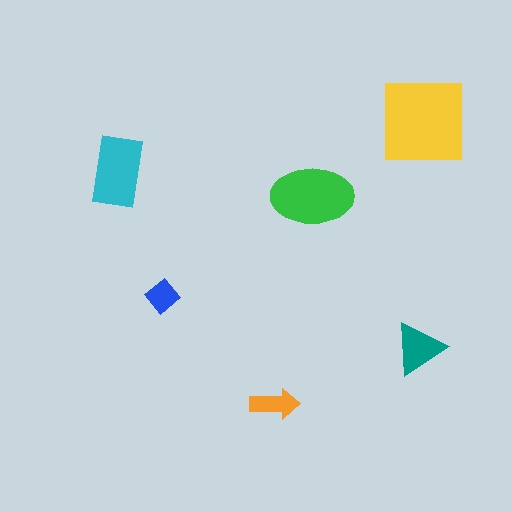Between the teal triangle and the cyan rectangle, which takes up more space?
The cyan rectangle.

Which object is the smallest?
The blue diamond.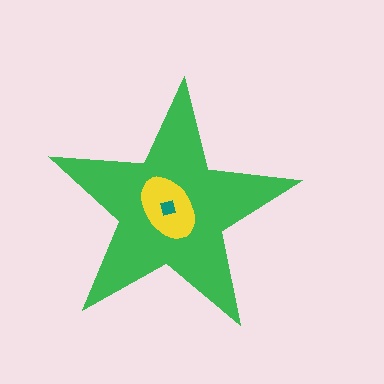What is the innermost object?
The teal square.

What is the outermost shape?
The green star.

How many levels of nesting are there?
3.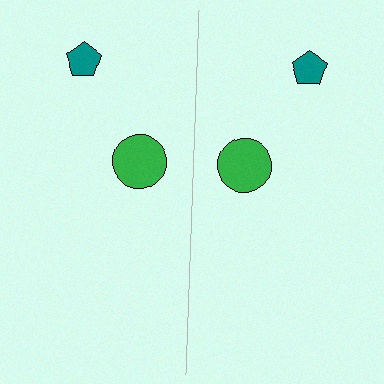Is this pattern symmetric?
Yes, this pattern has bilateral (reflection) symmetry.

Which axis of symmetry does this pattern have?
The pattern has a vertical axis of symmetry running through the center of the image.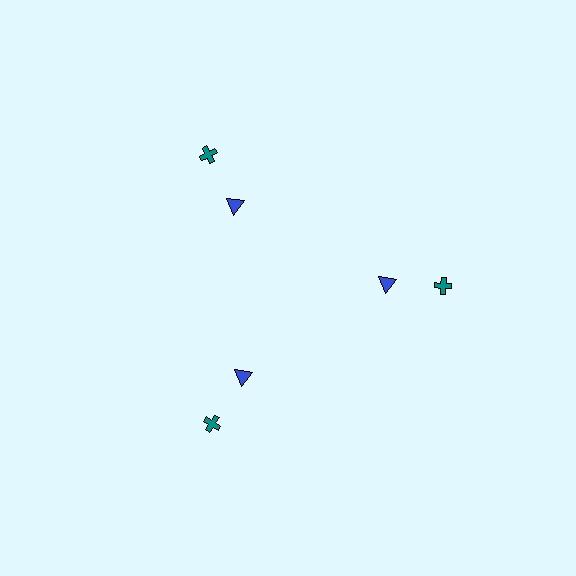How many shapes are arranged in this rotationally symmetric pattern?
There are 6 shapes, arranged in 3 groups of 2.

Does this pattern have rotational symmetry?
Yes, this pattern has 3-fold rotational symmetry. It looks the same after rotating 120 degrees around the center.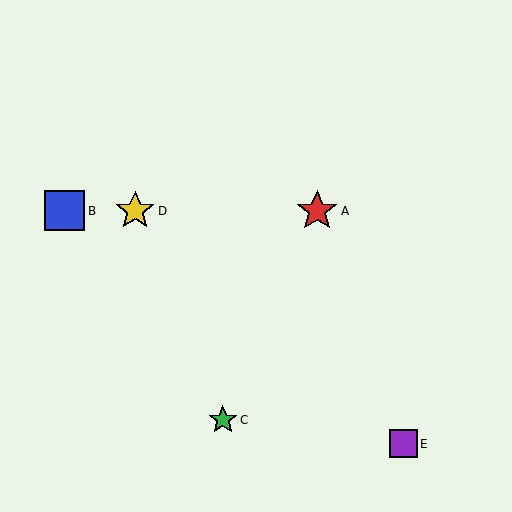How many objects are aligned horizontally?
3 objects (A, B, D) are aligned horizontally.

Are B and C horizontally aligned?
No, B is at y≈211 and C is at y≈420.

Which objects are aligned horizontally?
Objects A, B, D are aligned horizontally.